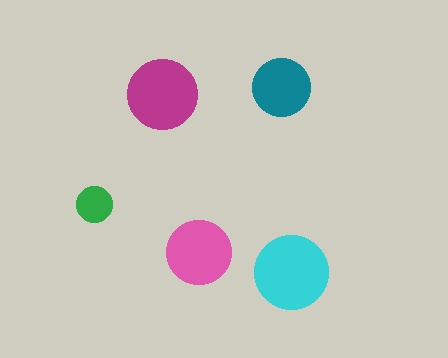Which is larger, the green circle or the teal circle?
The teal one.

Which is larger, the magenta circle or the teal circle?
The magenta one.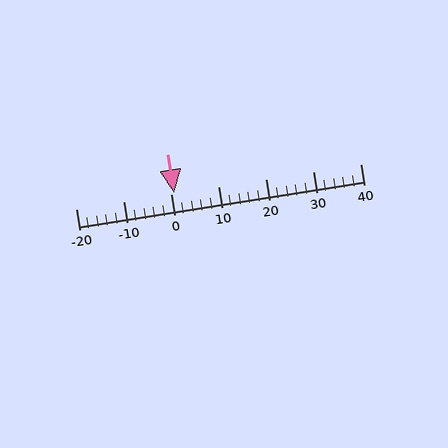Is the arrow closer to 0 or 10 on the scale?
The arrow is closer to 0.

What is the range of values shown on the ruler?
The ruler shows values from -20 to 40.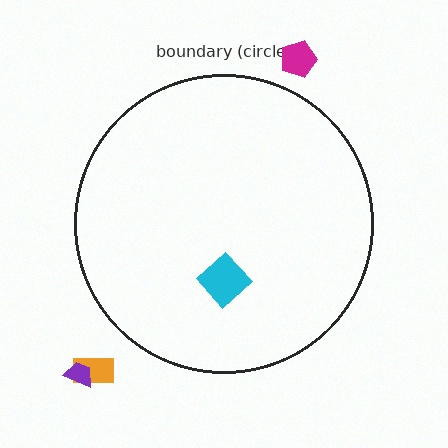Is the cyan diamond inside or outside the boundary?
Inside.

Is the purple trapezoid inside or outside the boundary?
Outside.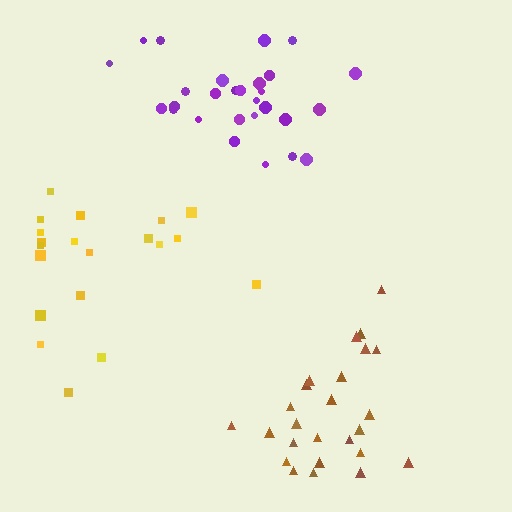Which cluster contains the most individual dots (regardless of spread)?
Purple (28).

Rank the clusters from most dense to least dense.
brown, purple, yellow.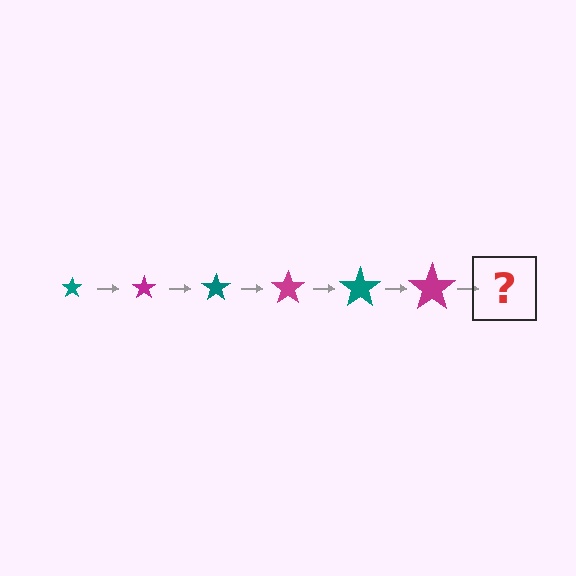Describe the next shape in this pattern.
It should be a teal star, larger than the previous one.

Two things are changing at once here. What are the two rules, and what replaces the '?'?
The two rules are that the star grows larger each step and the color cycles through teal and magenta. The '?' should be a teal star, larger than the previous one.